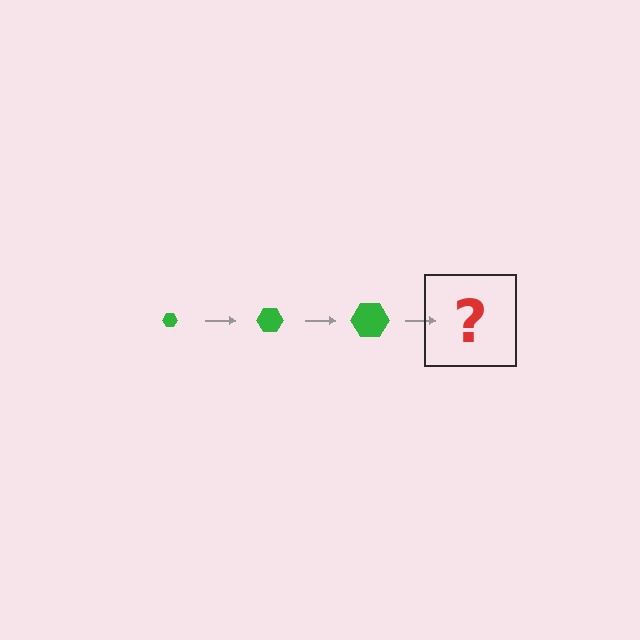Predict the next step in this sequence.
The next step is a green hexagon, larger than the previous one.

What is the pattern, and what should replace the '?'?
The pattern is that the hexagon gets progressively larger each step. The '?' should be a green hexagon, larger than the previous one.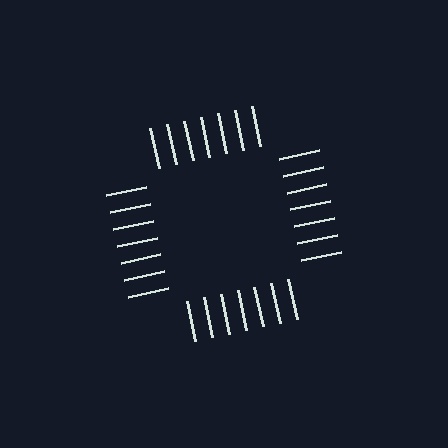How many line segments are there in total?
28 — 7 along each of the 4 edges.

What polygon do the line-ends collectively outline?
An illusory square — the line segments terminate on its edges but no continuous stroke is drawn.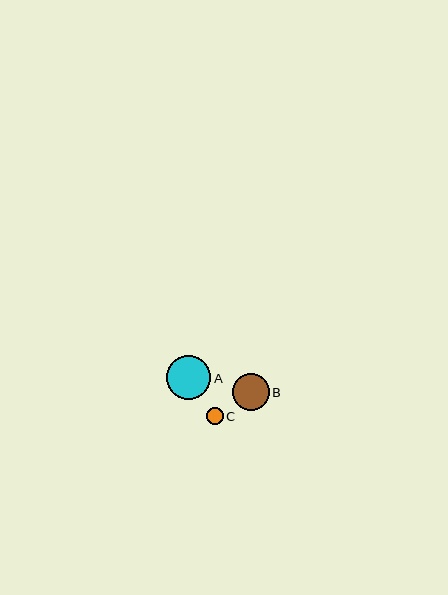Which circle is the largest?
Circle A is the largest with a size of approximately 44 pixels.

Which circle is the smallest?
Circle C is the smallest with a size of approximately 17 pixels.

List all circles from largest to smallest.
From largest to smallest: A, B, C.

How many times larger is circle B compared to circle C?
Circle B is approximately 2.2 times the size of circle C.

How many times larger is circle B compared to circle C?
Circle B is approximately 2.2 times the size of circle C.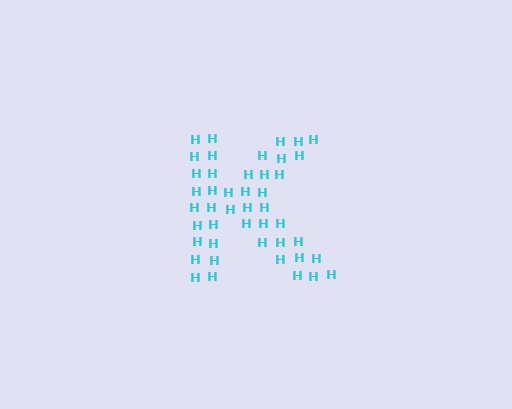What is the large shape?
The large shape is the letter K.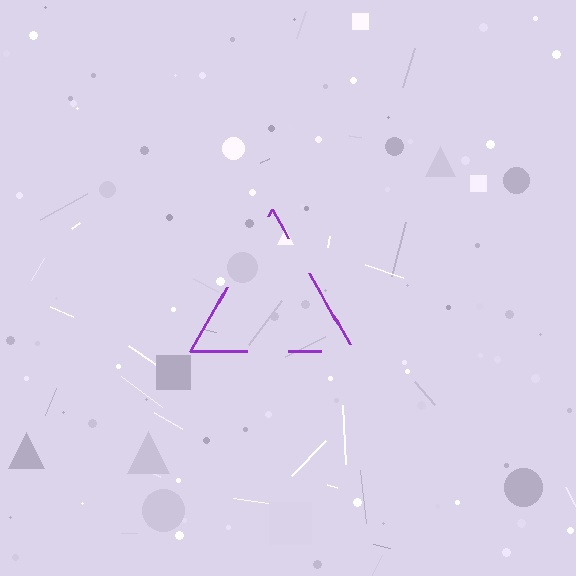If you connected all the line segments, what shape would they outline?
They would outline a triangle.